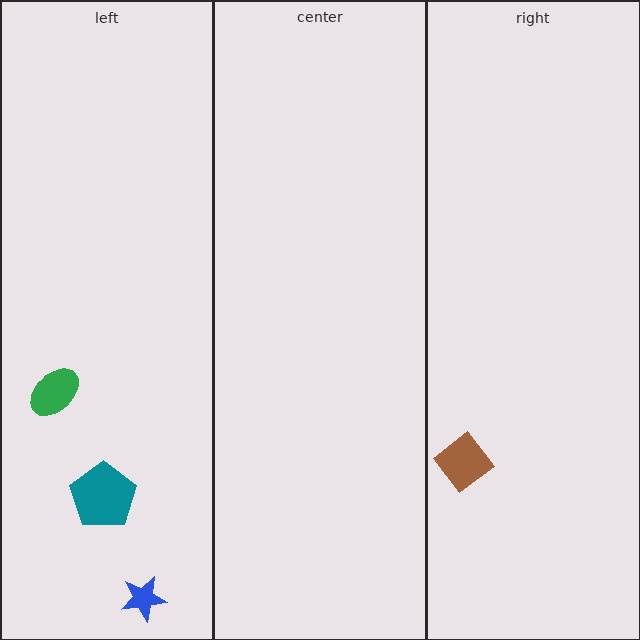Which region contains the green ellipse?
The left region.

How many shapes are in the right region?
1.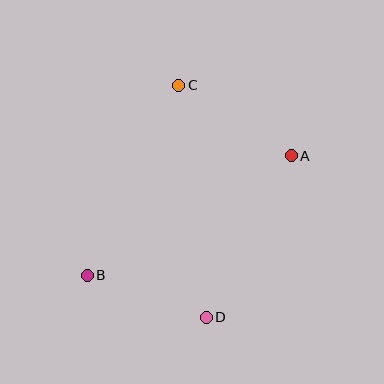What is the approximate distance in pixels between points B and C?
The distance between B and C is approximately 211 pixels.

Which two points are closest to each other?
Points B and D are closest to each other.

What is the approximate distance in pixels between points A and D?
The distance between A and D is approximately 183 pixels.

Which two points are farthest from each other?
Points A and B are farthest from each other.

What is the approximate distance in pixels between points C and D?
The distance between C and D is approximately 234 pixels.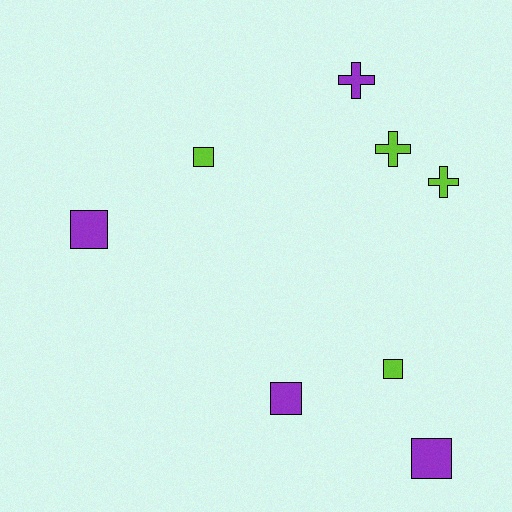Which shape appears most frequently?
Square, with 5 objects.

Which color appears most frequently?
Lime, with 4 objects.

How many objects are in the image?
There are 8 objects.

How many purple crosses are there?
There is 1 purple cross.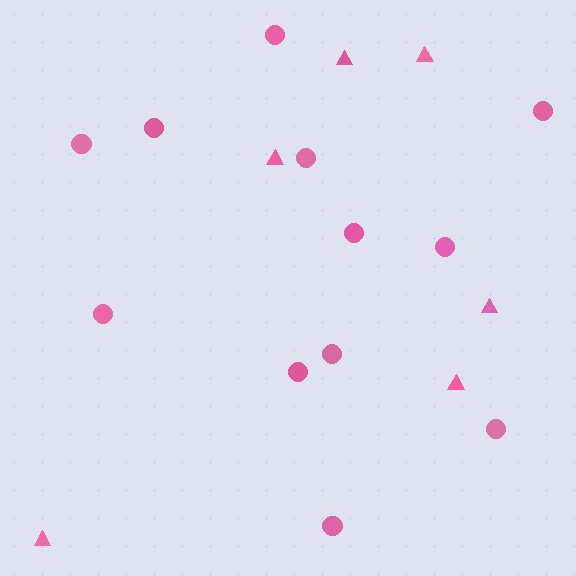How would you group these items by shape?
There are 2 groups: one group of circles (12) and one group of triangles (6).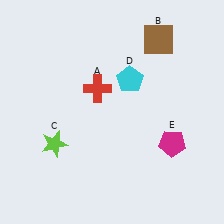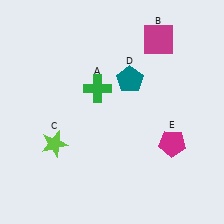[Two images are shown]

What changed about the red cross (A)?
In Image 1, A is red. In Image 2, it changed to green.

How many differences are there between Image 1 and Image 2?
There are 3 differences between the two images.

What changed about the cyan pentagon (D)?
In Image 1, D is cyan. In Image 2, it changed to teal.